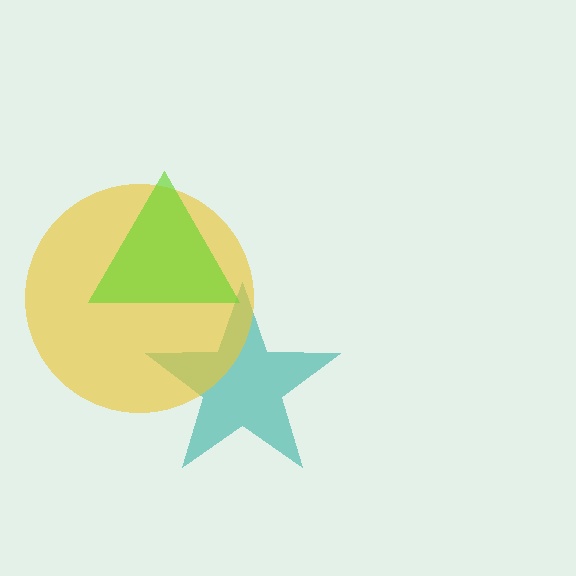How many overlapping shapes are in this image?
There are 3 overlapping shapes in the image.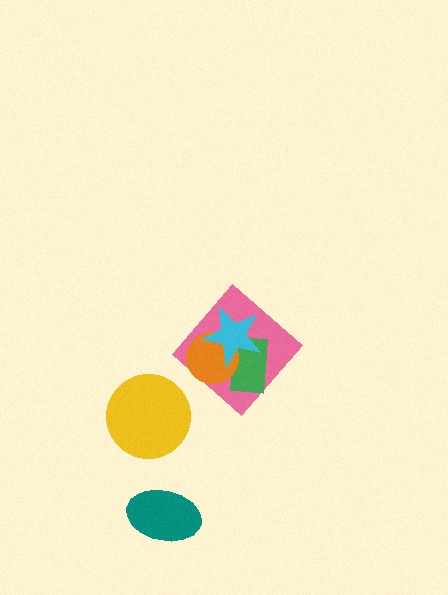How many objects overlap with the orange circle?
3 objects overlap with the orange circle.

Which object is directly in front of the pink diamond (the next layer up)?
The green rectangle is directly in front of the pink diamond.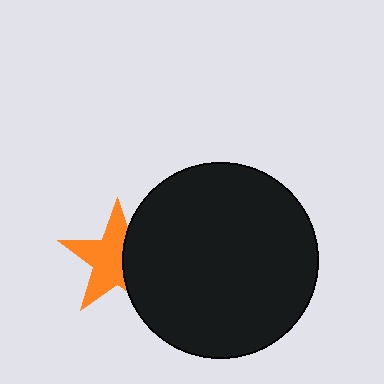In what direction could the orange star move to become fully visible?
The orange star could move left. That would shift it out from behind the black circle entirely.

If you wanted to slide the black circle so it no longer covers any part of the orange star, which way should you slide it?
Slide it right — that is the most direct way to separate the two shapes.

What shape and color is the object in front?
The object in front is a black circle.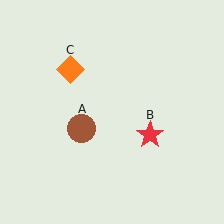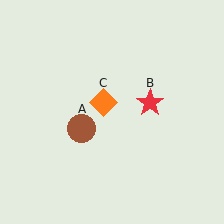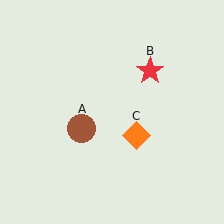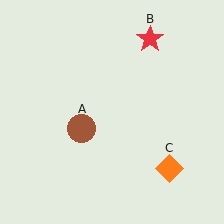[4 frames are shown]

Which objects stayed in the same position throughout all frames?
Brown circle (object A) remained stationary.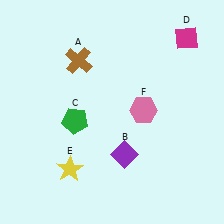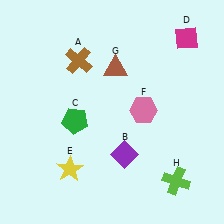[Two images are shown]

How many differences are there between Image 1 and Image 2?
There are 2 differences between the two images.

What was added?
A brown triangle (G), a lime cross (H) were added in Image 2.